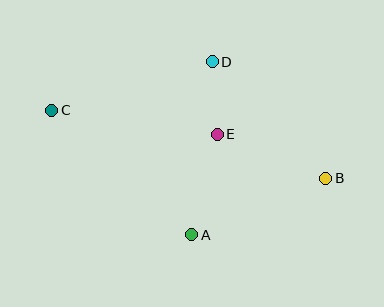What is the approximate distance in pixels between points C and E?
The distance between C and E is approximately 167 pixels.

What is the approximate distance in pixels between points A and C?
The distance between A and C is approximately 187 pixels.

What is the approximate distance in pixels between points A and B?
The distance between A and B is approximately 145 pixels.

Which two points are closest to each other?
Points D and E are closest to each other.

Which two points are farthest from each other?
Points B and C are farthest from each other.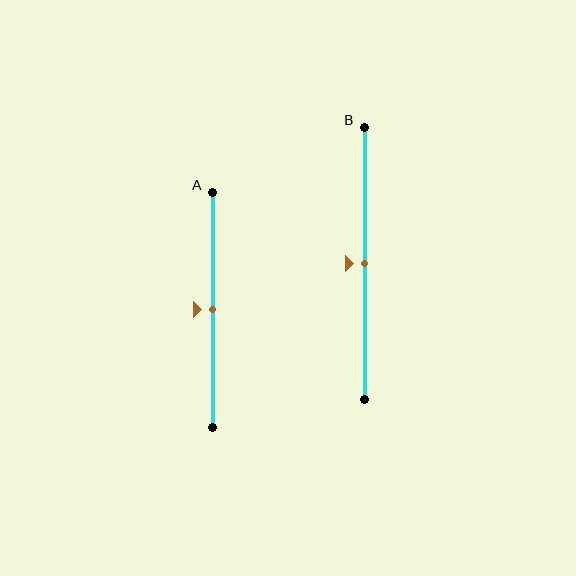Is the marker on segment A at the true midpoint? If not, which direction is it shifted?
Yes, the marker on segment A is at the true midpoint.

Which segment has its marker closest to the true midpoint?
Segment A has its marker closest to the true midpoint.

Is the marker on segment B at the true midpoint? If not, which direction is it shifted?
Yes, the marker on segment B is at the true midpoint.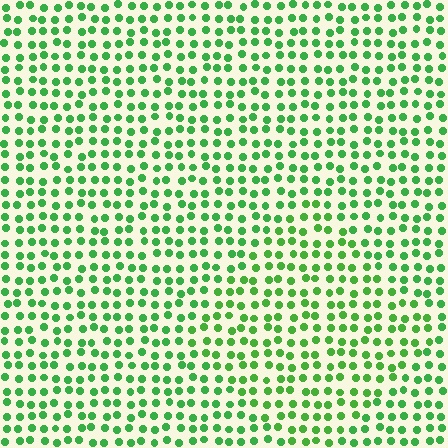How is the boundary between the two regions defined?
The boundary is defined purely by a slight shift in hue (about 14 degrees). Spacing, size, and orientation are identical on both sides.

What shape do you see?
I see a diamond.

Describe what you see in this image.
The image is filled with small green elements in a uniform arrangement. A diamond-shaped region is visible where the elements are tinted to a slightly different hue, forming a subtle color boundary.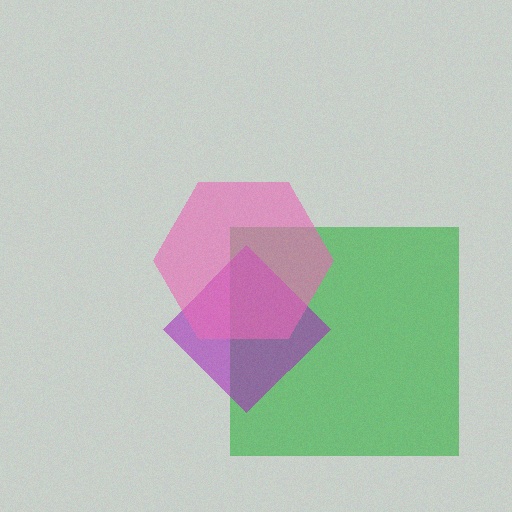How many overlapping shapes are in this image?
There are 3 overlapping shapes in the image.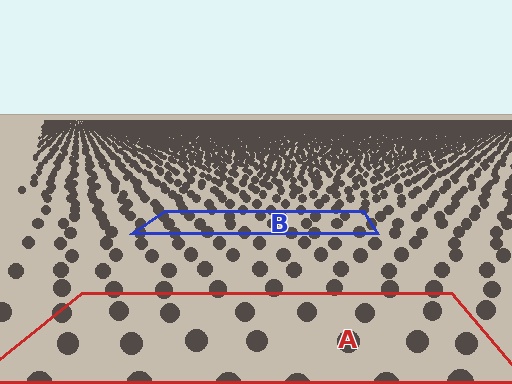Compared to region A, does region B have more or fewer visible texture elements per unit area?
Region B has more texture elements per unit area — they are packed more densely because it is farther away.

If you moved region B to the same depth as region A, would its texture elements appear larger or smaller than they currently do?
They would appear larger. At a closer depth, the same texture elements are projected at a bigger on-screen size.